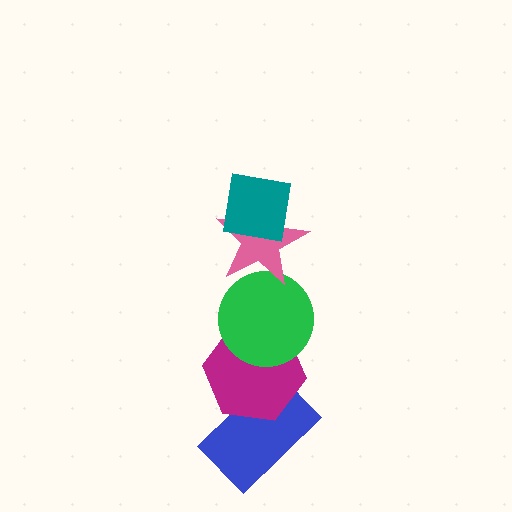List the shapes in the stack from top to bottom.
From top to bottom: the teal square, the pink star, the green circle, the magenta hexagon, the blue rectangle.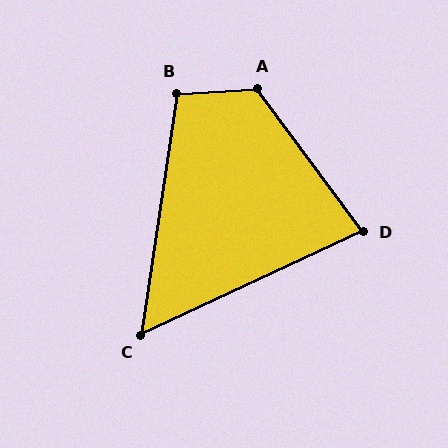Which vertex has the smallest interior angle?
C, at approximately 57 degrees.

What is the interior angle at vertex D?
Approximately 78 degrees (acute).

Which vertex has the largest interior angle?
A, at approximately 123 degrees.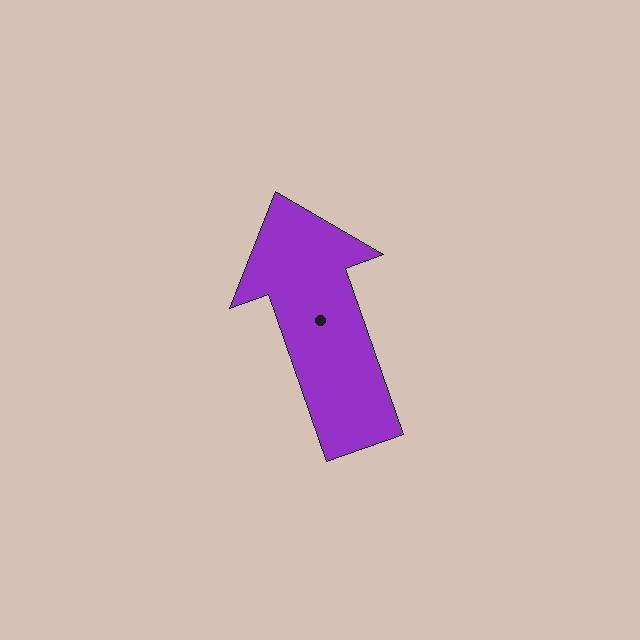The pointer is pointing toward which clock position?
Roughly 11 o'clock.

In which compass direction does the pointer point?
North.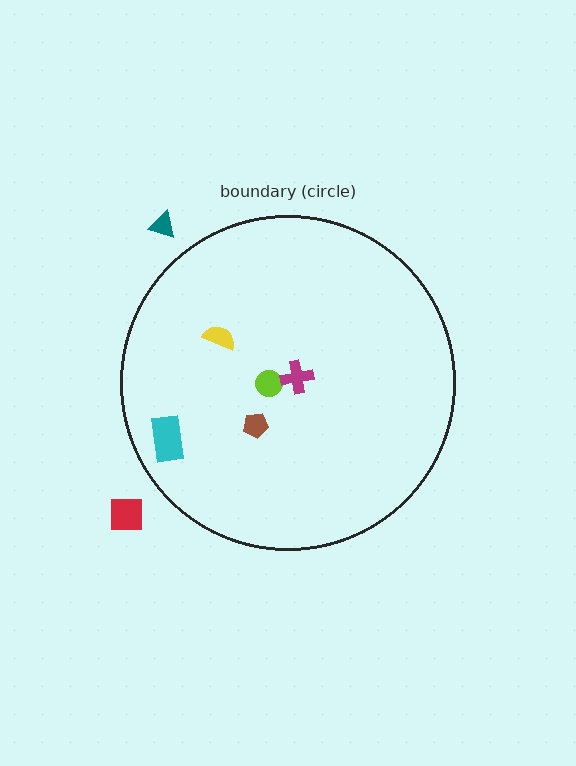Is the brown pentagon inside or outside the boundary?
Inside.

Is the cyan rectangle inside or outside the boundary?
Inside.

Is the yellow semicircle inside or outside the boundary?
Inside.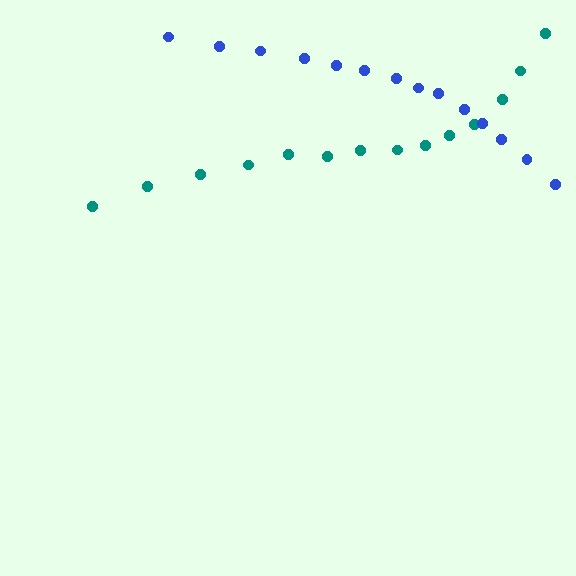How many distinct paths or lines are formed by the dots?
There are 2 distinct paths.